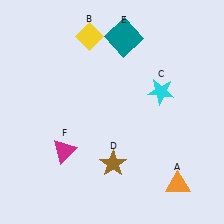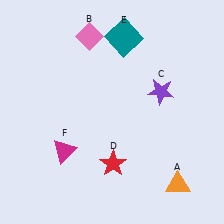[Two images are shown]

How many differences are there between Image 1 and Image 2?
There are 3 differences between the two images.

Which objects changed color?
B changed from yellow to pink. C changed from cyan to purple. D changed from brown to red.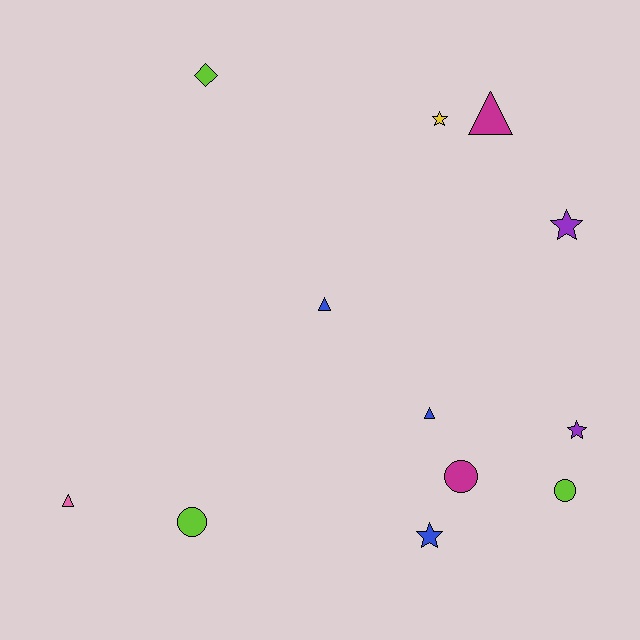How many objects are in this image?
There are 12 objects.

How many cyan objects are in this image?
There are no cyan objects.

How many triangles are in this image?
There are 4 triangles.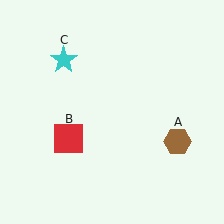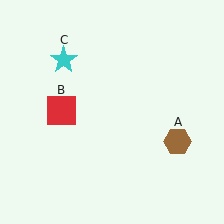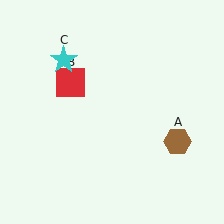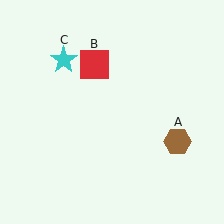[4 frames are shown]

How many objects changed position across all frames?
1 object changed position: red square (object B).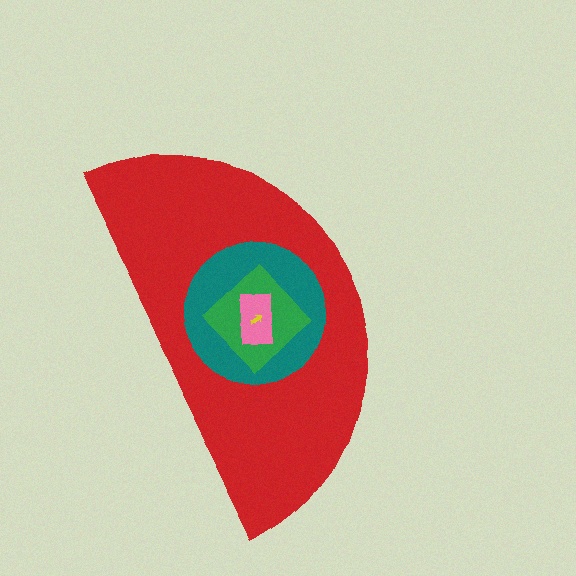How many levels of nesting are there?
5.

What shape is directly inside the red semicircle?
The teal circle.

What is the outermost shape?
The red semicircle.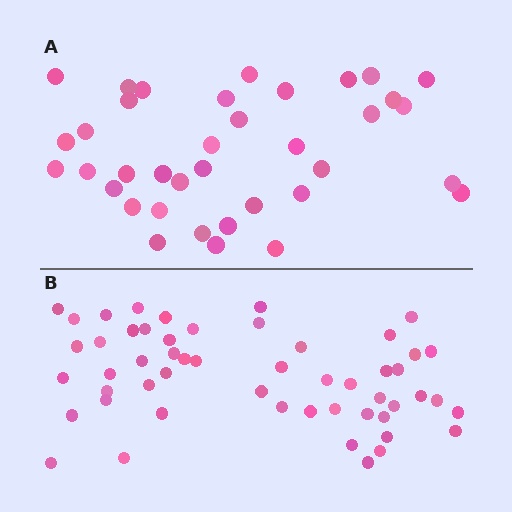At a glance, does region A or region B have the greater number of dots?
Region B (the bottom region) has more dots.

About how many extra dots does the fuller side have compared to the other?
Region B has approximately 15 more dots than region A.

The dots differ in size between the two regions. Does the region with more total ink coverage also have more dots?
No. Region A has more total ink coverage because its dots are larger, but region B actually contains more individual dots. Total area can be misleading — the number of items is what matters here.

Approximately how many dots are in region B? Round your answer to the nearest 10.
About 50 dots. (The exact count is 53, which rounds to 50.)